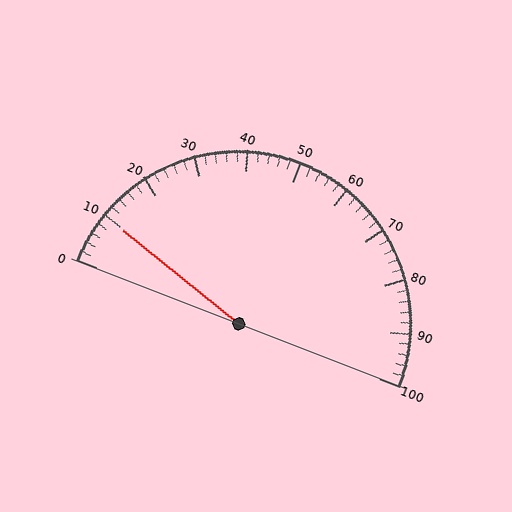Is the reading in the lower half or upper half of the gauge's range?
The reading is in the lower half of the range (0 to 100).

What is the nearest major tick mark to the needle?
The nearest major tick mark is 10.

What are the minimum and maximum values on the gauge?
The gauge ranges from 0 to 100.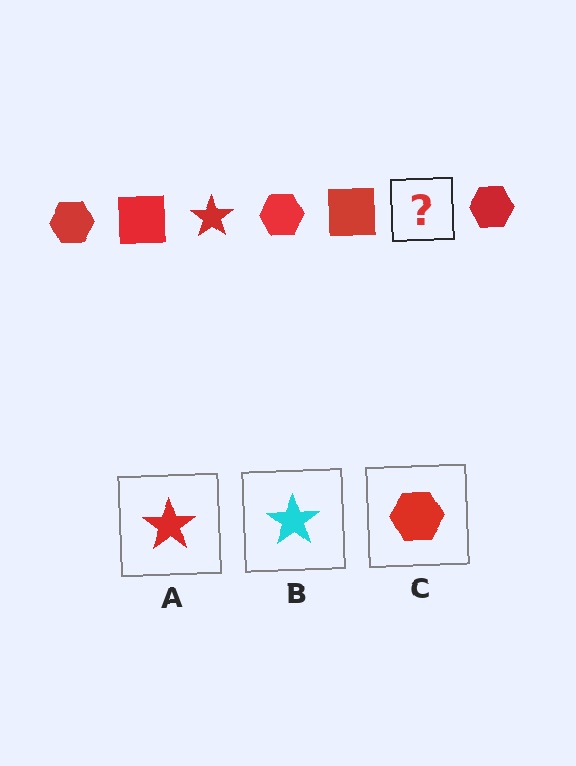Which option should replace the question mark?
Option A.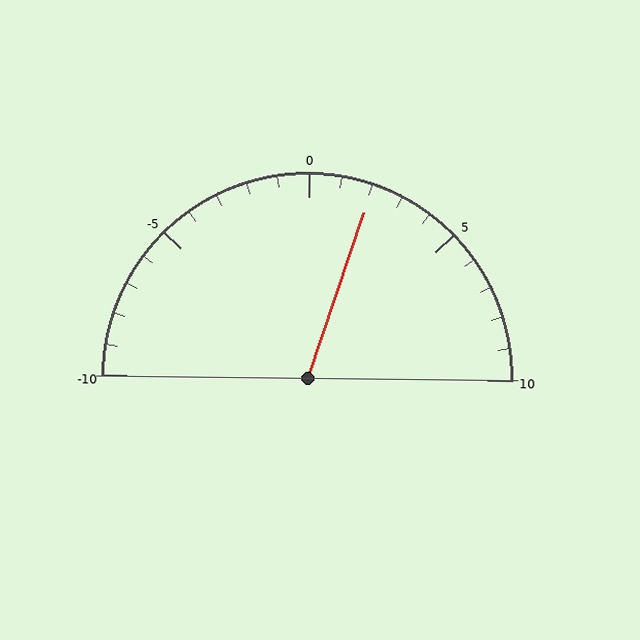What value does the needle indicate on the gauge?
The needle indicates approximately 2.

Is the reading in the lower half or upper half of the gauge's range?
The reading is in the upper half of the range (-10 to 10).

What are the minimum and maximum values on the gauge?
The gauge ranges from -10 to 10.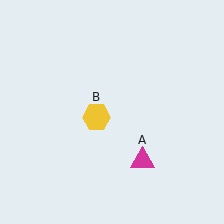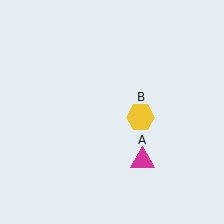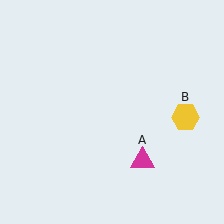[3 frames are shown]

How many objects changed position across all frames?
1 object changed position: yellow hexagon (object B).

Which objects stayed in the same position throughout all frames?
Magenta triangle (object A) remained stationary.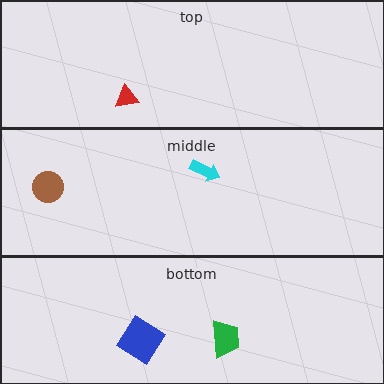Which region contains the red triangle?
The top region.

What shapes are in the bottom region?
The green trapezoid, the blue diamond.